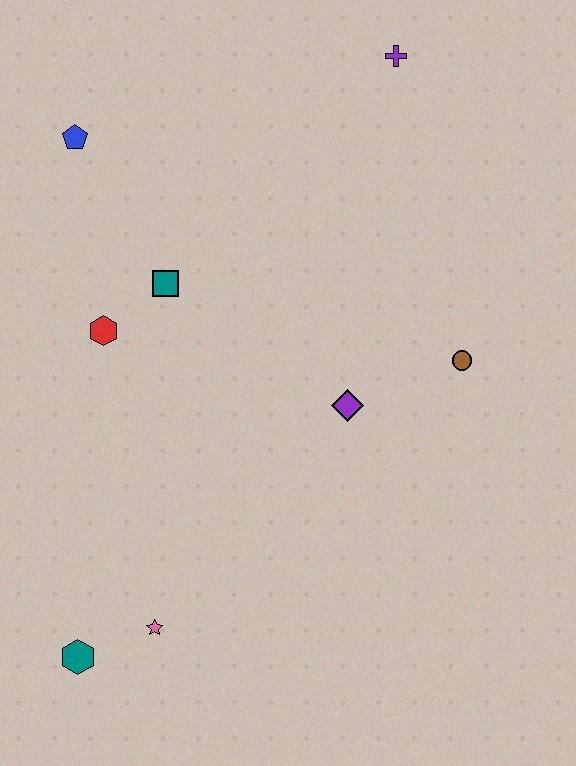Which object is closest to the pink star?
The teal hexagon is closest to the pink star.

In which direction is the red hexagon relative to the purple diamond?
The red hexagon is to the left of the purple diamond.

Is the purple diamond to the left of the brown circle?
Yes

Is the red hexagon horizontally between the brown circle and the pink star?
No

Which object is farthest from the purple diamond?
The blue pentagon is farthest from the purple diamond.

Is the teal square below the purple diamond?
No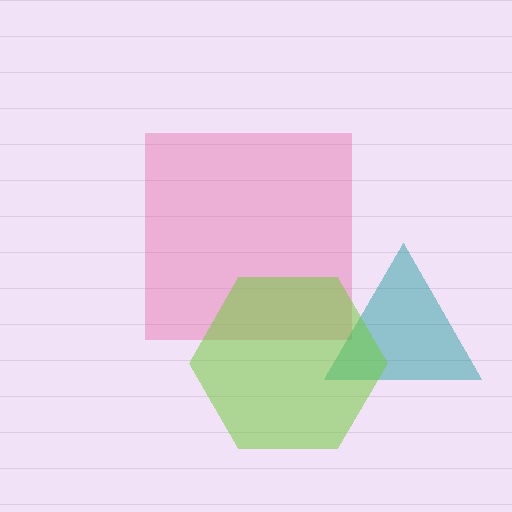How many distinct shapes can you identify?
There are 3 distinct shapes: a pink square, a teal triangle, a lime hexagon.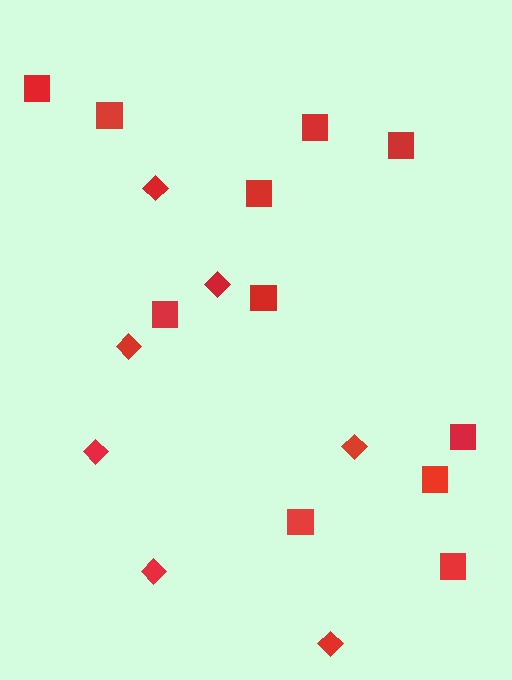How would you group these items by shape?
There are 2 groups: one group of diamonds (7) and one group of squares (11).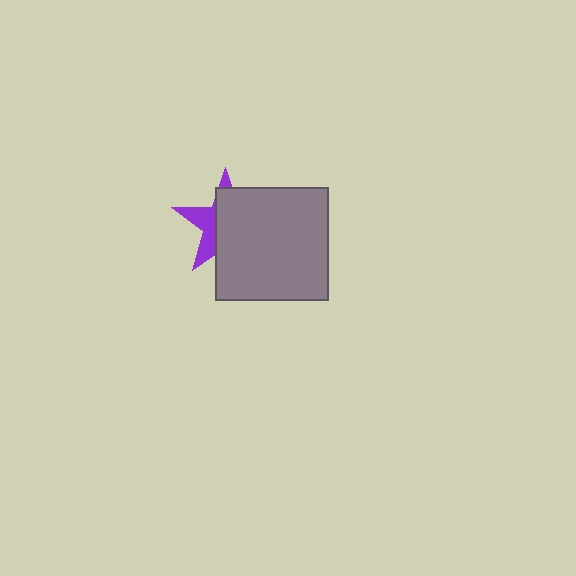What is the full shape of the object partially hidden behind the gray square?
The partially hidden object is a purple star.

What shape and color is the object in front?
The object in front is a gray square.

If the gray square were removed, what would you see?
You would see the complete purple star.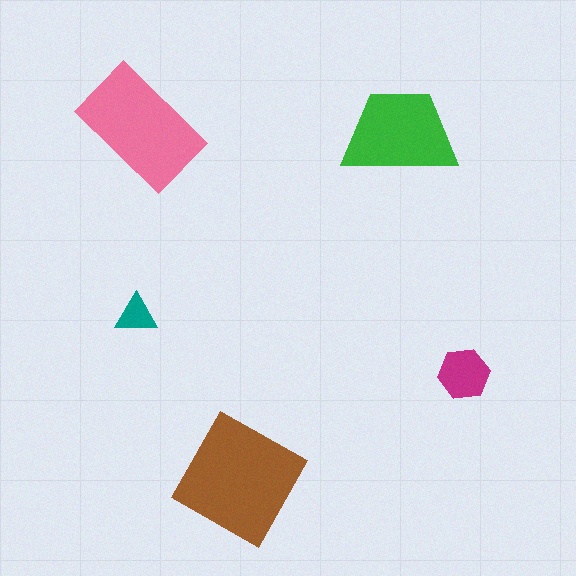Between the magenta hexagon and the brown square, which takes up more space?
The brown square.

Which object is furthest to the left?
The teal triangle is leftmost.